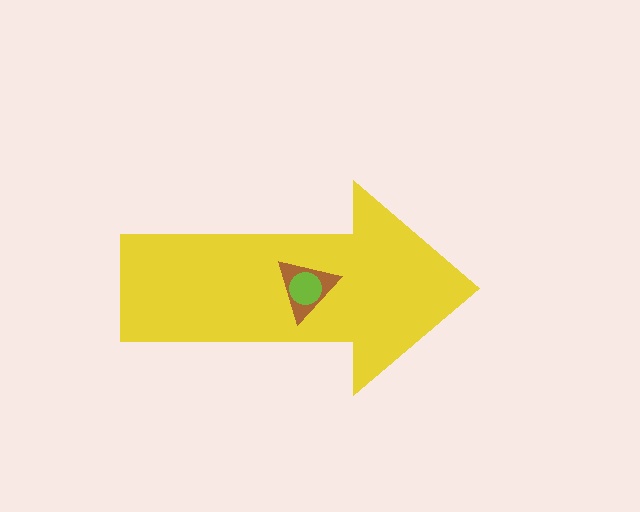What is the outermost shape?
The yellow arrow.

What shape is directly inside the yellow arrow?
The brown triangle.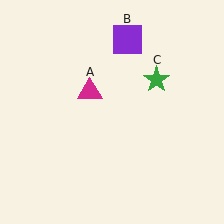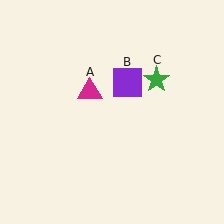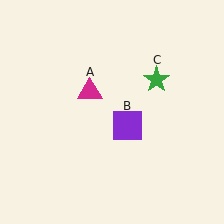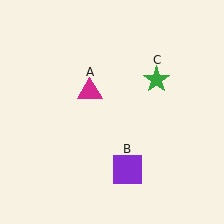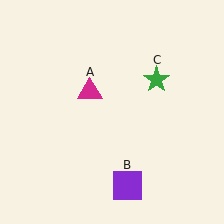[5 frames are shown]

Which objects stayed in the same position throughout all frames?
Magenta triangle (object A) and green star (object C) remained stationary.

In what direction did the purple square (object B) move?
The purple square (object B) moved down.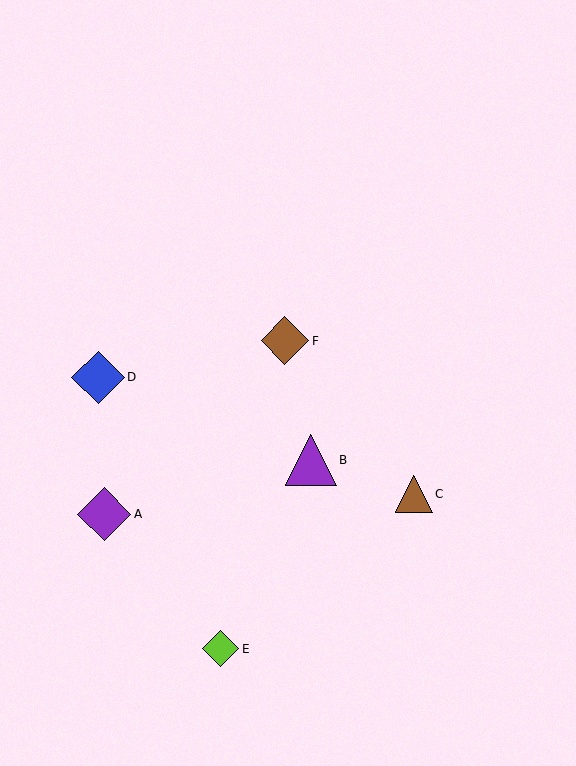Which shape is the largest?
The purple diamond (labeled A) is the largest.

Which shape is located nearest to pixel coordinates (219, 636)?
The lime diamond (labeled E) at (220, 649) is nearest to that location.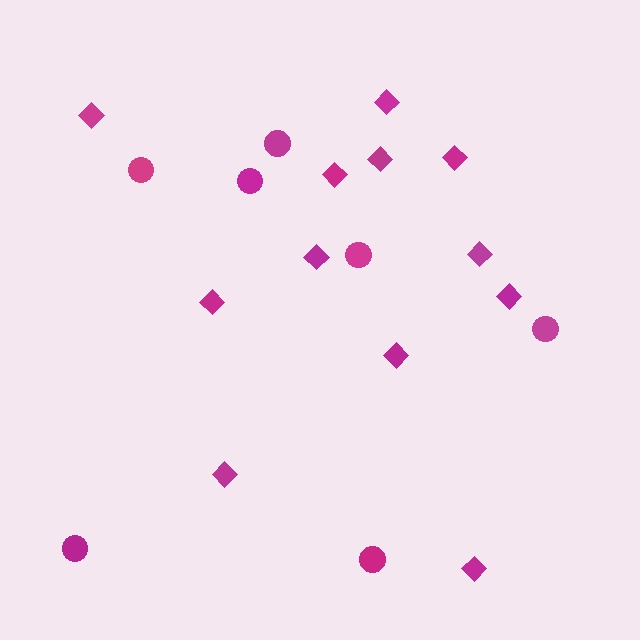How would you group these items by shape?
There are 2 groups: one group of diamonds (12) and one group of circles (7).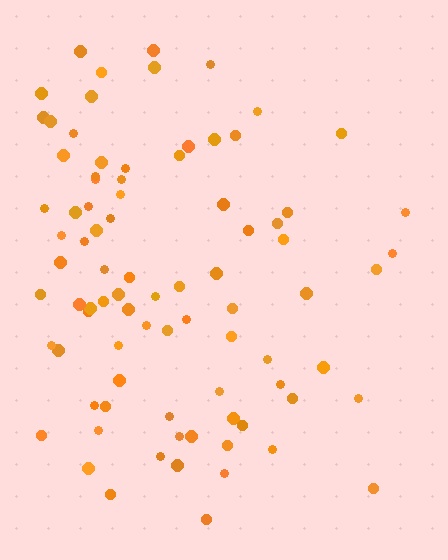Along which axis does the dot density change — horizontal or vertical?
Horizontal.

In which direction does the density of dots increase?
From right to left, with the left side densest.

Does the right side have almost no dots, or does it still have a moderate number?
Still a moderate number, just noticeably fewer than the left.